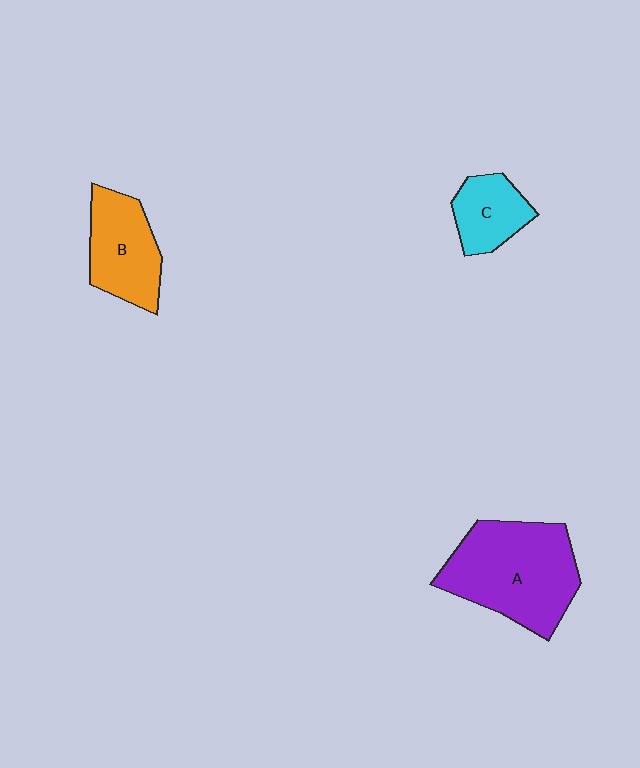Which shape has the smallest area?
Shape C (cyan).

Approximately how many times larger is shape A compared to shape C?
Approximately 2.4 times.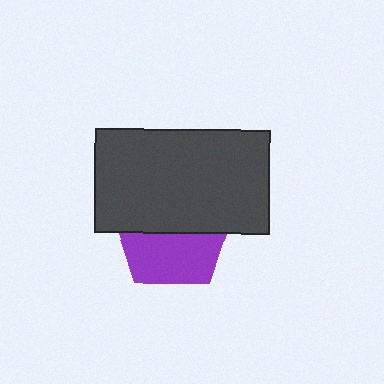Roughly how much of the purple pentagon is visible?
About half of it is visible (roughly 47%).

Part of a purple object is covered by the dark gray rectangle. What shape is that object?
It is a pentagon.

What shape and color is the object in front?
The object in front is a dark gray rectangle.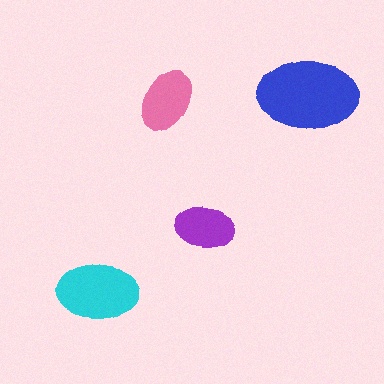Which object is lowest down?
The cyan ellipse is bottommost.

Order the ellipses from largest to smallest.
the blue one, the cyan one, the pink one, the purple one.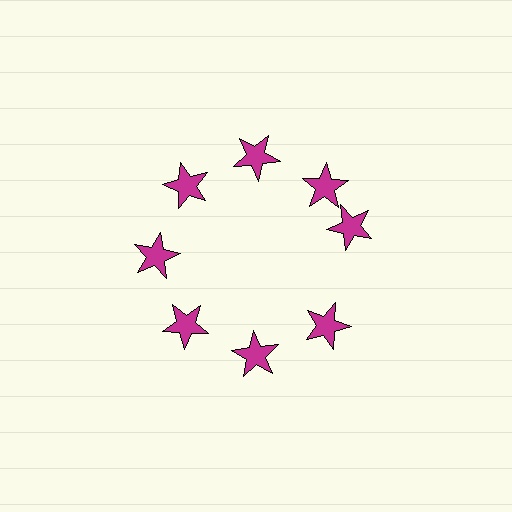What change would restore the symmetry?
The symmetry would be restored by rotating it back into even spacing with its neighbors so that all 8 stars sit at equal angles and equal distance from the center.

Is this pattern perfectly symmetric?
No. The 8 magenta stars are arranged in a ring, but one element near the 3 o'clock position is rotated out of alignment along the ring, breaking the 8-fold rotational symmetry.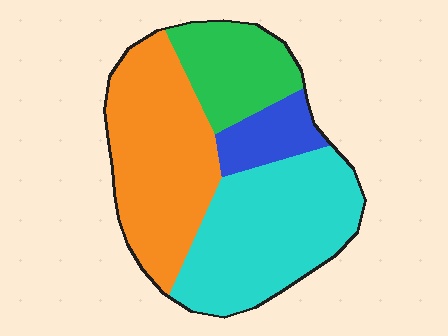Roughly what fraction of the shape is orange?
Orange covers 36% of the shape.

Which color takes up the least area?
Blue, at roughly 10%.